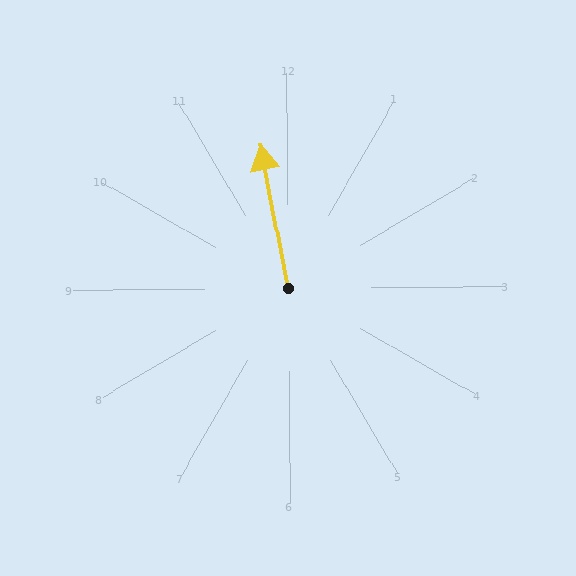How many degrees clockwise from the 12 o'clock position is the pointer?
Approximately 350 degrees.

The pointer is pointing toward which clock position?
Roughly 12 o'clock.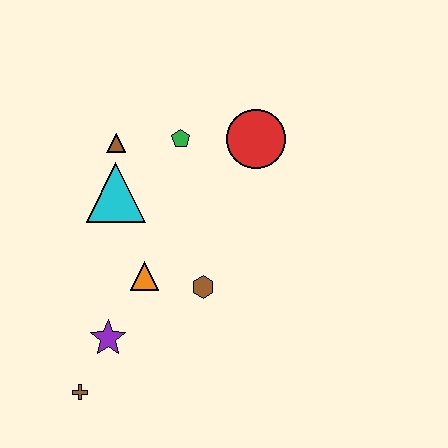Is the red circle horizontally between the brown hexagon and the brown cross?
No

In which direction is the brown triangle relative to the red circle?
The brown triangle is to the left of the red circle.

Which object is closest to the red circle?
The green pentagon is closest to the red circle.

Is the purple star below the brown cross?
No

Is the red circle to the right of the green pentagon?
Yes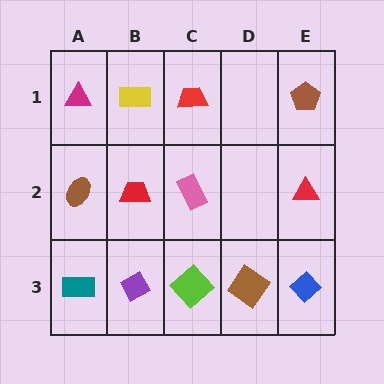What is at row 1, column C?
A red trapezoid.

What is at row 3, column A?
A teal rectangle.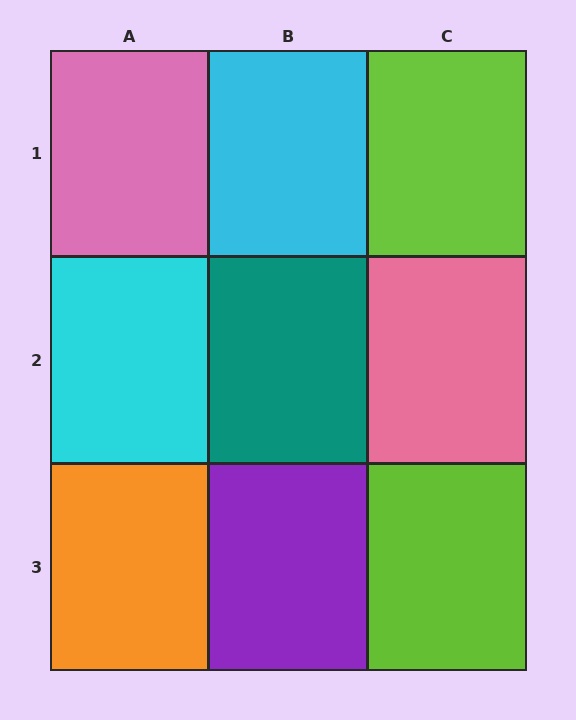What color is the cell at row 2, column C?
Pink.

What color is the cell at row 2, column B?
Teal.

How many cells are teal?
1 cell is teal.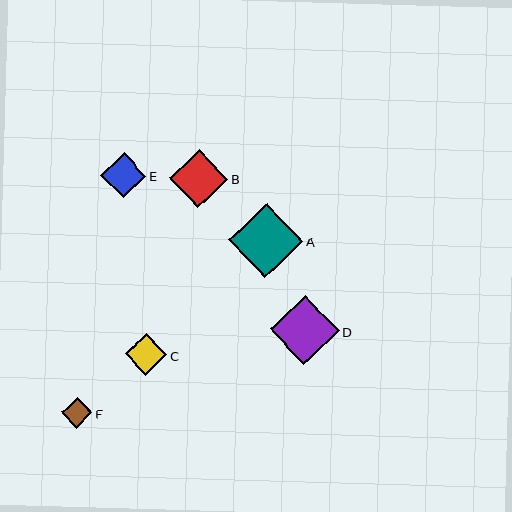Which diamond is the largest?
Diamond A is the largest with a size of approximately 74 pixels.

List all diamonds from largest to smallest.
From largest to smallest: A, D, B, E, C, F.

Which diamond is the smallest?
Diamond F is the smallest with a size of approximately 31 pixels.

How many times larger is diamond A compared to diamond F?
Diamond A is approximately 2.4 times the size of diamond F.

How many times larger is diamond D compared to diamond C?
Diamond D is approximately 1.7 times the size of diamond C.